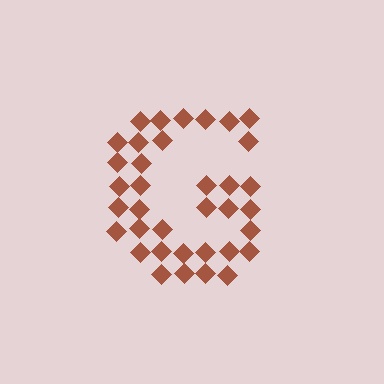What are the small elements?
The small elements are diamonds.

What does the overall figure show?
The overall figure shows the letter G.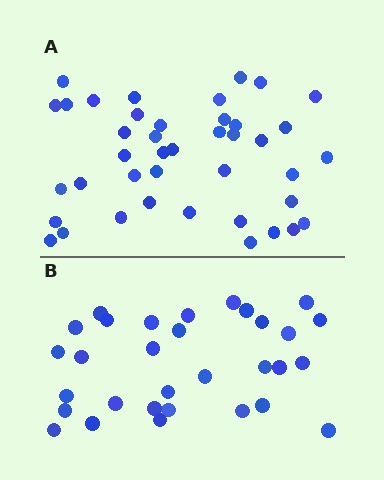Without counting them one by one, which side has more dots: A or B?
Region A (the top region) has more dots.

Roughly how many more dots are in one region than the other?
Region A has roughly 10 or so more dots than region B.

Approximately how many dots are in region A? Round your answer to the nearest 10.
About 40 dots. (The exact count is 41, which rounds to 40.)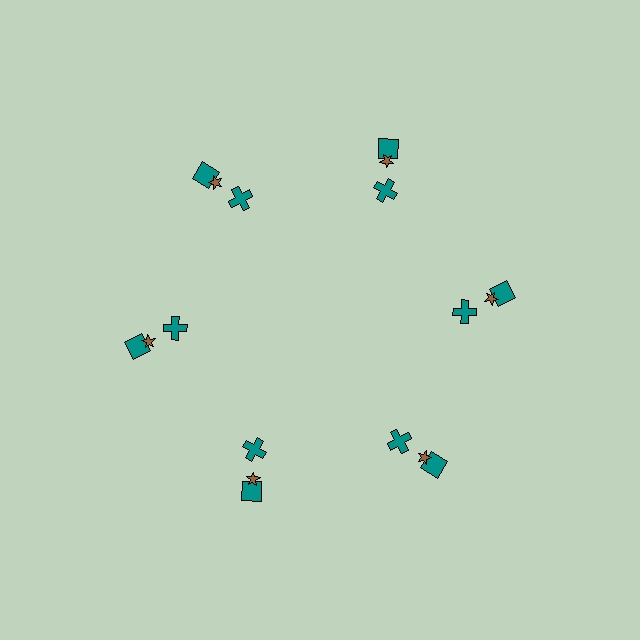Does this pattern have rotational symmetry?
Yes, this pattern has 6-fold rotational symmetry. It looks the same after rotating 60 degrees around the center.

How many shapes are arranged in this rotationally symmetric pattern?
There are 18 shapes, arranged in 6 groups of 3.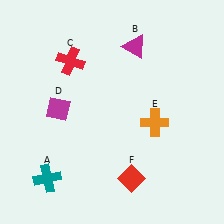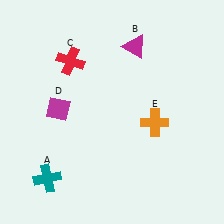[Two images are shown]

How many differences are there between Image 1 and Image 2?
There is 1 difference between the two images.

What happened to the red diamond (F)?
The red diamond (F) was removed in Image 2. It was in the bottom-right area of Image 1.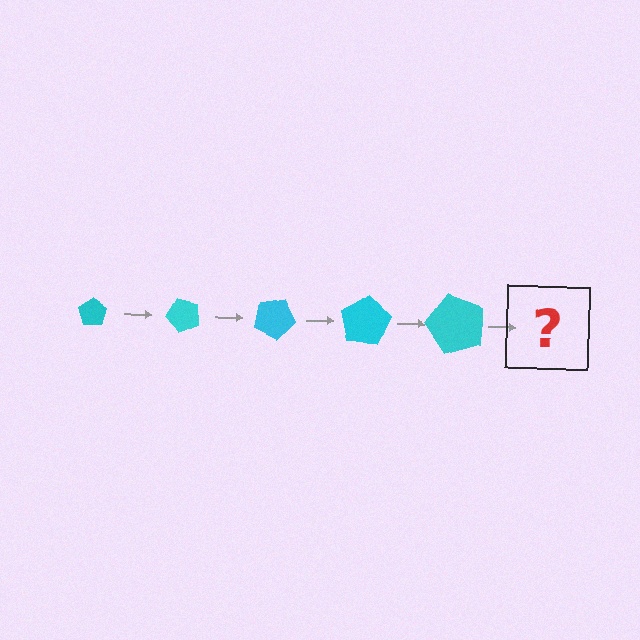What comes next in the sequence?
The next element should be a pentagon, larger than the previous one and rotated 250 degrees from the start.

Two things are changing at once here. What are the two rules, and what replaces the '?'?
The two rules are that the pentagon grows larger each step and it rotates 50 degrees each step. The '?' should be a pentagon, larger than the previous one and rotated 250 degrees from the start.